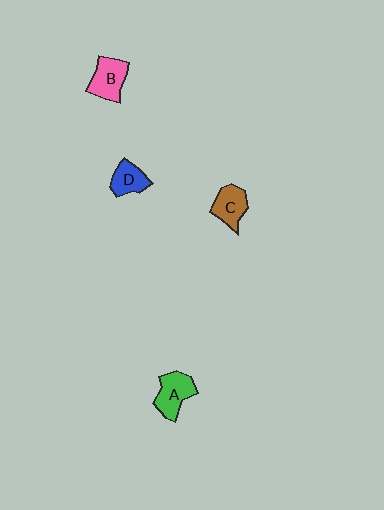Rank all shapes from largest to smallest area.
From largest to smallest: B (pink), A (green), C (brown), D (blue).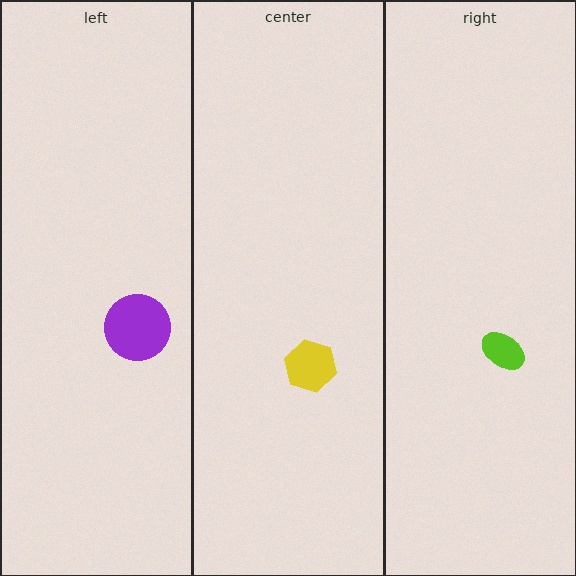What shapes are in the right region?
The lime ellipse.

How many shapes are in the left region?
1.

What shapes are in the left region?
The purple circle.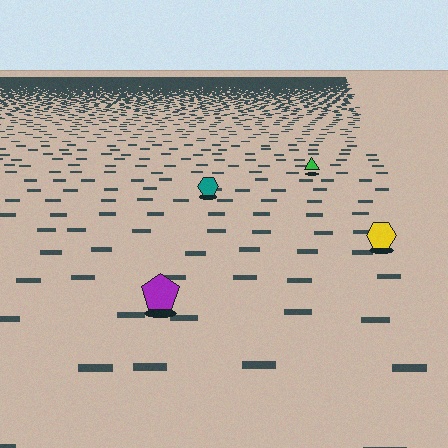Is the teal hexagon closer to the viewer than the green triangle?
Yes. The teal hexagon is closer — you can tell from the texture gradient: the ground texture is coarser near it.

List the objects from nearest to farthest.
From nearest to farthest: the purple pentagon, the yellow hexagon, the teal hexagon, the green triangle.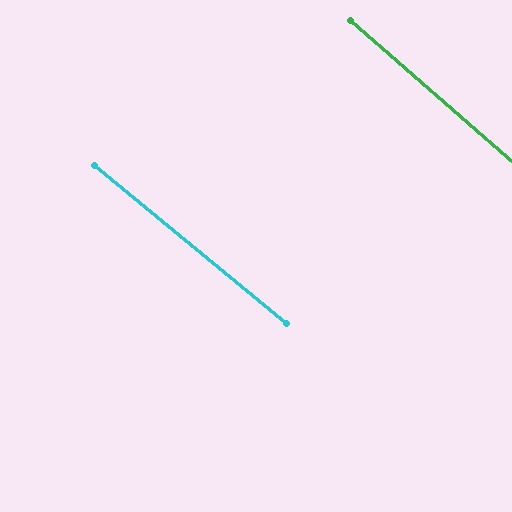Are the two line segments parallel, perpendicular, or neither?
Parallel — their directions differ by only 1.7°.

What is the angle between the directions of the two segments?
Approximately 2 degrees.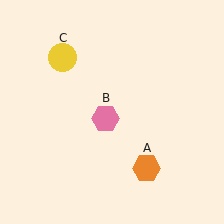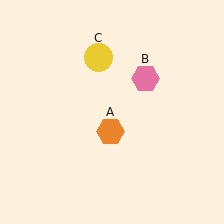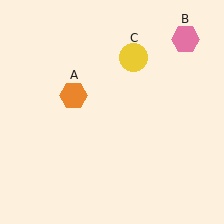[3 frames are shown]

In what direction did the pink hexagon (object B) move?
The pink hexagon (object B) moved up and to the right.